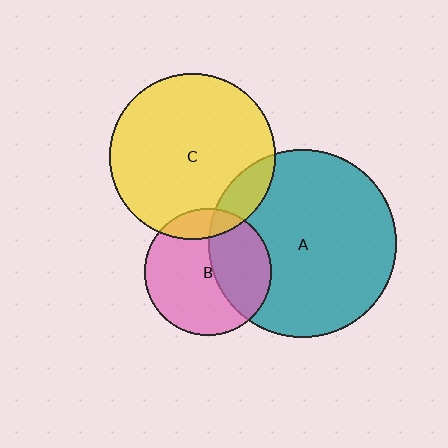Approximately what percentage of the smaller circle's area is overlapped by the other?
Approximately 10%.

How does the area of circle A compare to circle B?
Approximately 2.2 times.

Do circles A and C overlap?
Yes.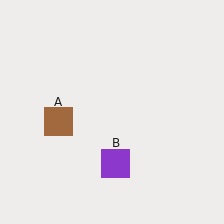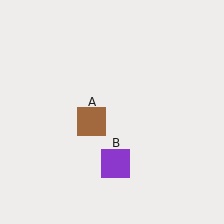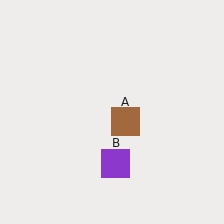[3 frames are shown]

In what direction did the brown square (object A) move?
The brown square (object A) moved right.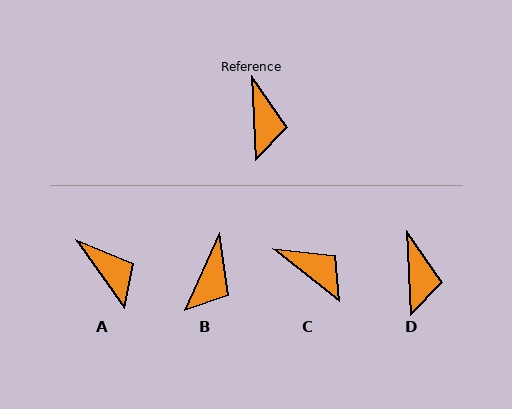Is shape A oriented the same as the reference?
No, it is off by about 33 degrees.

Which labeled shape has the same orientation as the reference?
D.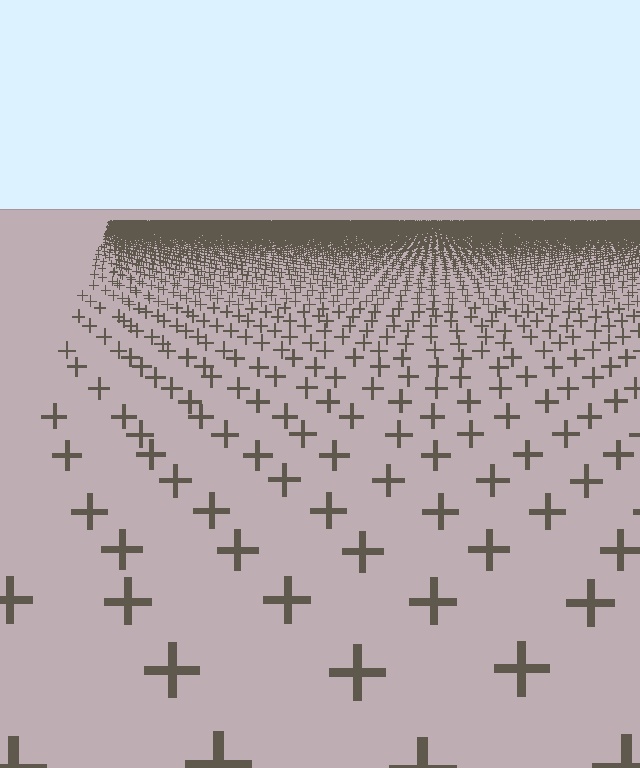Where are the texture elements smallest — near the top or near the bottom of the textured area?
Near the top.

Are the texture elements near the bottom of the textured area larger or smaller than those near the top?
Larger. Near the bottom, elements are closer to the viewer and appear at a bigger on-screen size.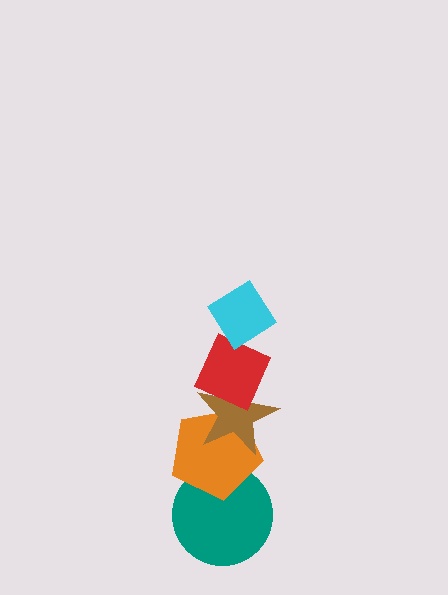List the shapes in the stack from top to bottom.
From top to bottom: the cyan diamond, the red diamond, the brown star, the orange pentagon, the teal circle.